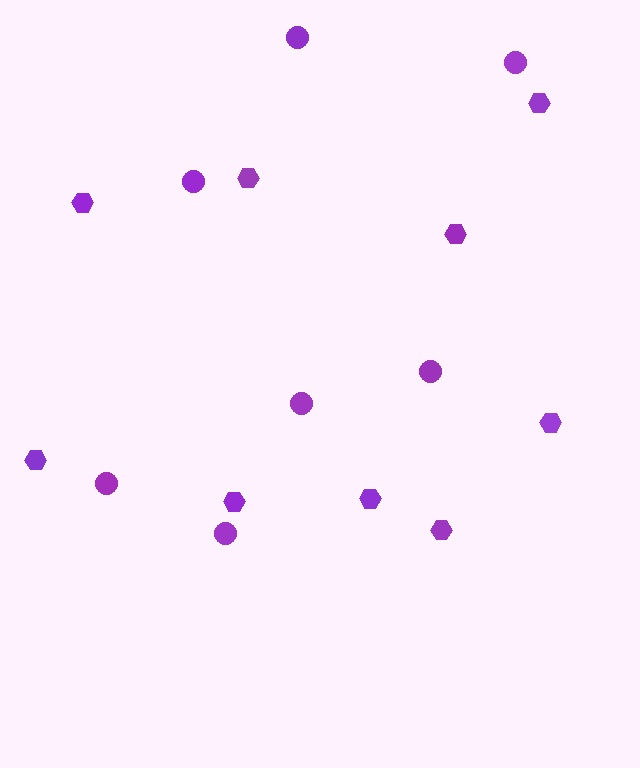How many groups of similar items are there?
There are 2 groups: one group of circles (7) and one group of hexagons (9).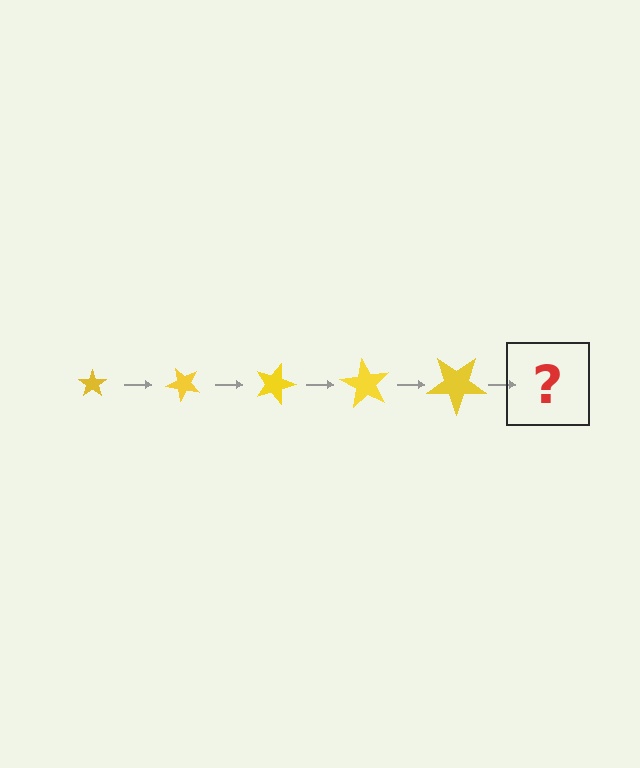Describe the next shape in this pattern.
It should be a star, larger than the previous one and rotated 225 degrees from the start.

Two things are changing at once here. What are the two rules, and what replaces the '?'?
The two rules are that the star grows larger each step and it rotates 45 degrees each step. The '?' should be a star, larger than the previous one and rotated 225 degrees from the start.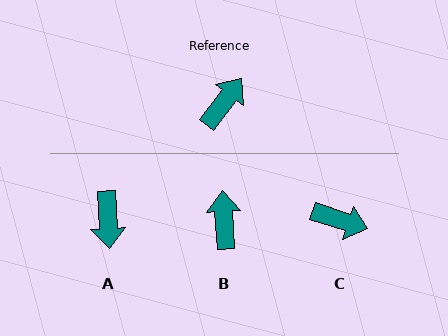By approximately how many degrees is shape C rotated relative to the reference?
Approximately 71 degrees clockwise.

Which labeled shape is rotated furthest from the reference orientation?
A, about 140 degrees away.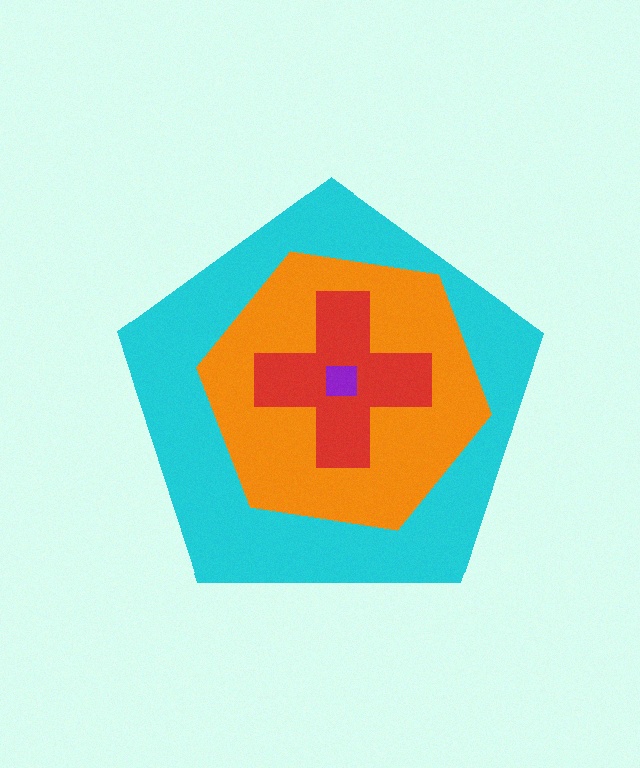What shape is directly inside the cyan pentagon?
The orange hexagon.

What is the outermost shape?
The cyan pentagon.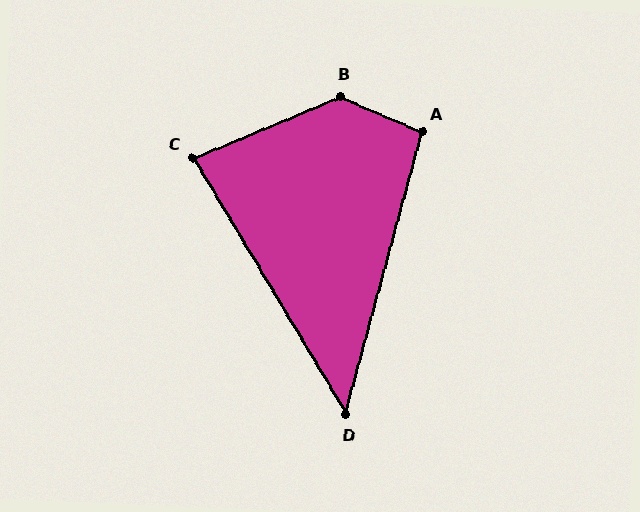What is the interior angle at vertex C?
Approximately 82 degrees (acute).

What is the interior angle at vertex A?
Approximately 98 degrees (obtuse).